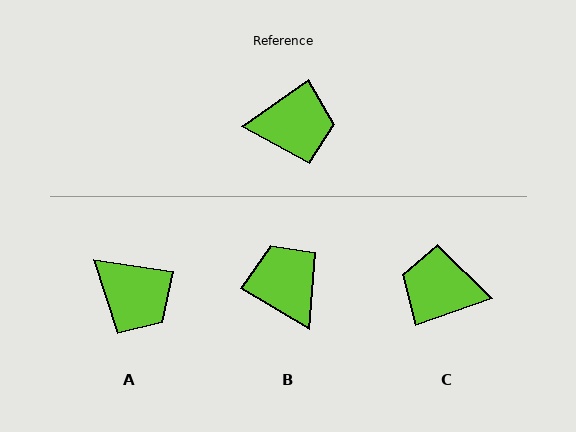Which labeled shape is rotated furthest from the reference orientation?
C, about 164 degrees away.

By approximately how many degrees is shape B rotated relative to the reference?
Approximately 114 degrees counter-clockwise.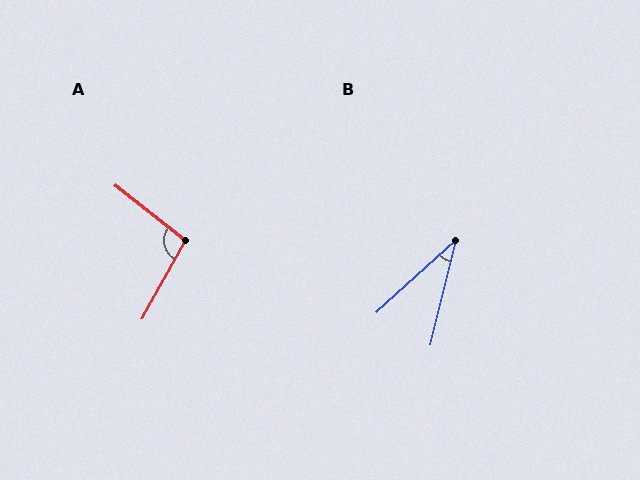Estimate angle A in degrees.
Approximately 99 degrees.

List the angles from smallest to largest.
B (34°), A (99°).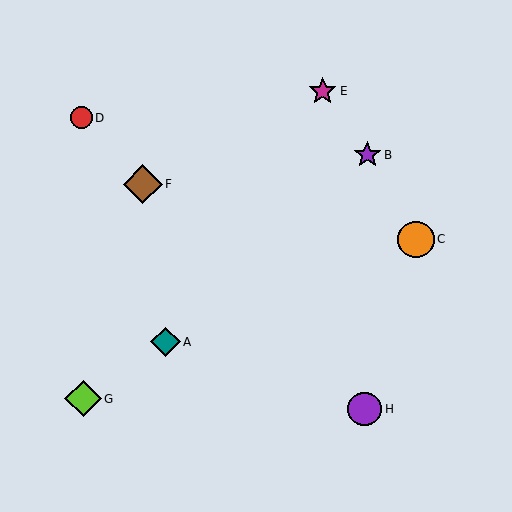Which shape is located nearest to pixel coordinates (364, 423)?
The purple circle (labeled H) at (365, 409) is nearest to that location.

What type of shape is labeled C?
Shape C is an orange circle.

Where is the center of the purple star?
The center of the purple star is at (367, 155).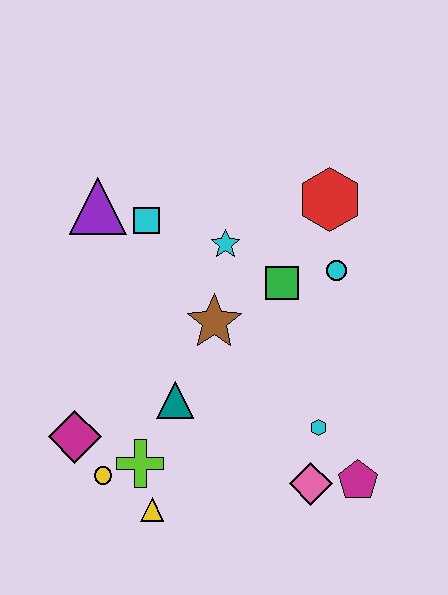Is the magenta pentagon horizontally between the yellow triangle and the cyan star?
No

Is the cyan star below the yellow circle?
No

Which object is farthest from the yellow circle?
The red hexagon is farthest from the yellow circle.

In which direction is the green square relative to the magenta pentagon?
The green square is above the magenta pentagon.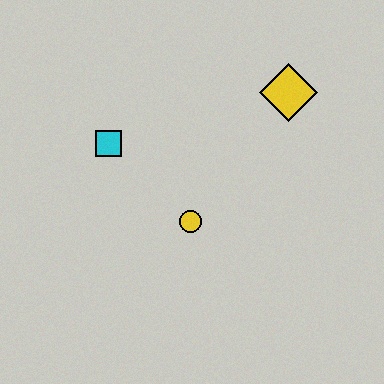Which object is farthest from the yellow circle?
The yellow diamond is farthest from the yellow circle.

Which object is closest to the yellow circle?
The cyan square is closest to the yellow circle.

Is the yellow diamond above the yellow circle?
Yes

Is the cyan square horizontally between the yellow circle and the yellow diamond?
No